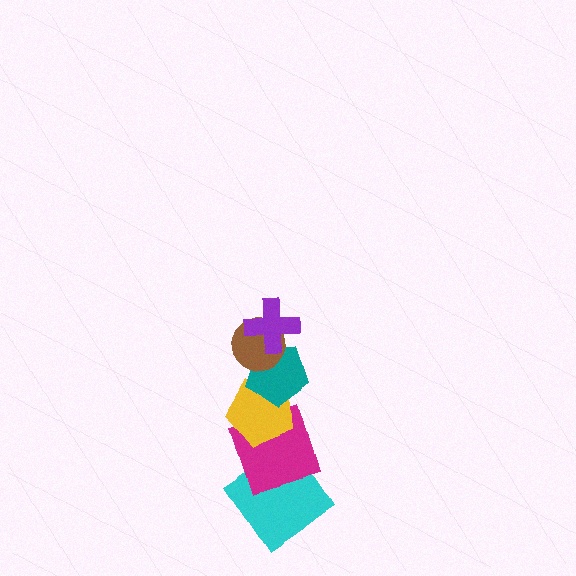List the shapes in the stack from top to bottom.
From top to bottom: the purple cross, the brown circle, the teal pentagon, the yellow pentagon, the magenta square, the cyan diamond.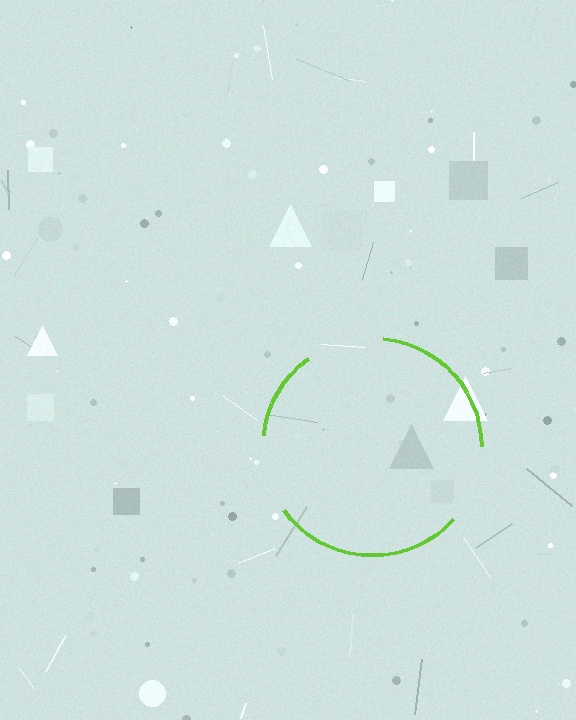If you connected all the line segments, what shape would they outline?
They would outline a circle.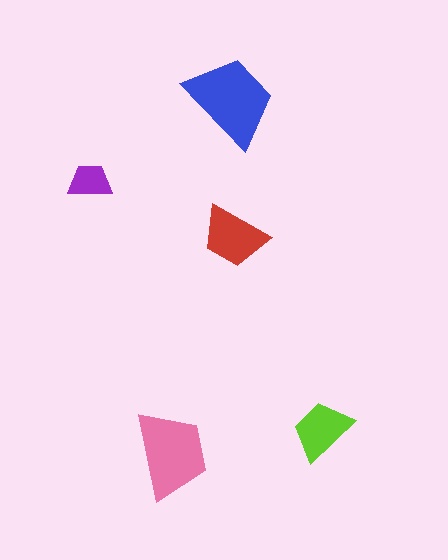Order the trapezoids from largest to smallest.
the blue one, the pink one, the red one, the lime one, the purple one.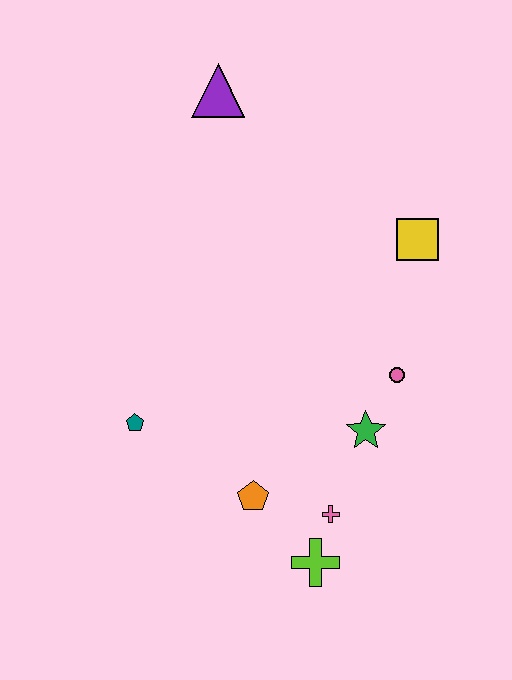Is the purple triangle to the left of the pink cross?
Yes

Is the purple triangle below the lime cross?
No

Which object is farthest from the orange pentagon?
The purple triangle is farthest from the orange pentagon.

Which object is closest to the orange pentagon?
The pink cross is closest to the orange pentagon.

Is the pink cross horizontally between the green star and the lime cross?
Yes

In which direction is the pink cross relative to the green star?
The pink cross is below the green star.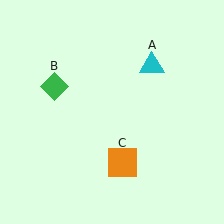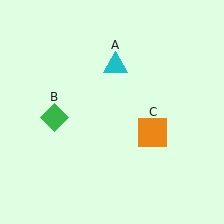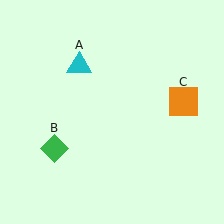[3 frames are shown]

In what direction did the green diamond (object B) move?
The green diamond (object B) moved down.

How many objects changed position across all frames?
3 objects changed position: cyan triangle (object A), green diamond (object B), orange square (object C).